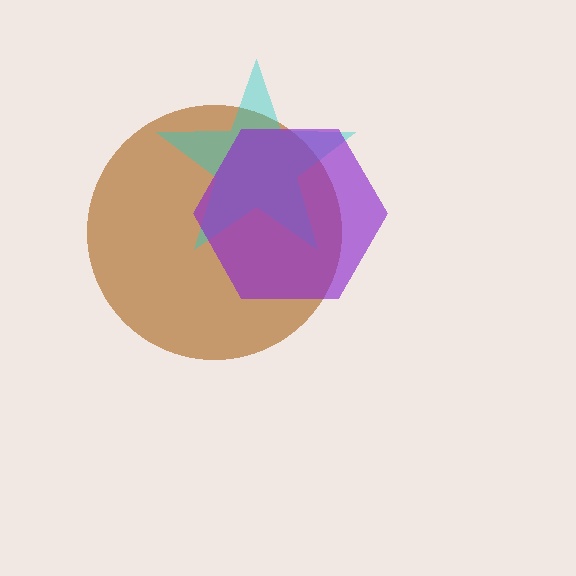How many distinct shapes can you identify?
There are 3 distinct shapes: a brown circle, a cyan star, a purple hexagon.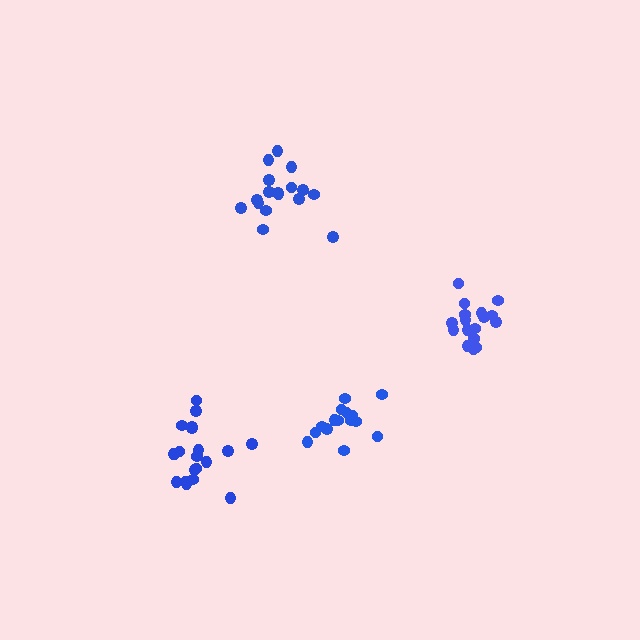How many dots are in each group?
Group 1: 20 dots, Group 2: 18 dots, Group 3: 17 dots, Group 4: 16 dots (71 total).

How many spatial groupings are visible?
There are 4 spatial groupings.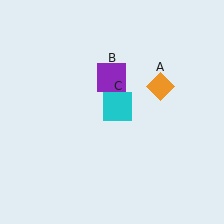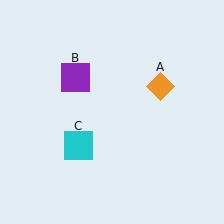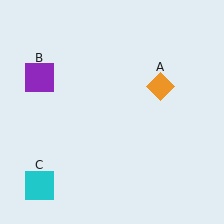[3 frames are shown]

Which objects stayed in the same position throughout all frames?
Orange diamond (object A) remained stationary.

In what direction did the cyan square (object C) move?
The cyan square (object C) moved down and to the left.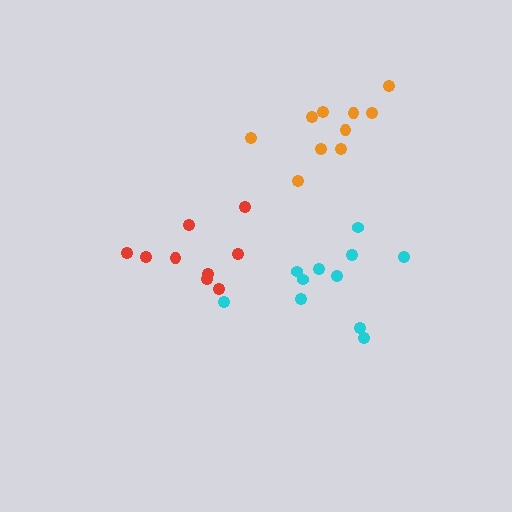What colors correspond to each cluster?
The clusters are colored: red, orange, cyan.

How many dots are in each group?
Group 1: 9 dots, Group 2: 10 dots, Group 3: 11 dots (30 total).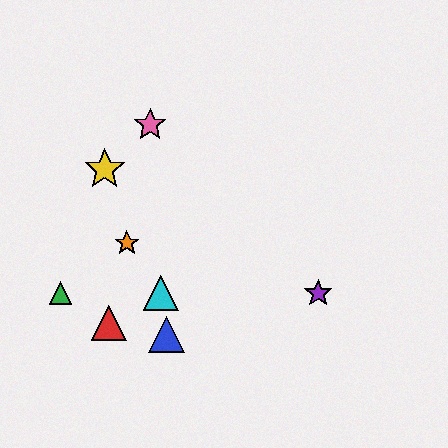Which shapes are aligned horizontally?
The green triangle, the purple star, the cyan triangle are aligned horizontally.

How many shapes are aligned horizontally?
3 shapes (the green triangle, the purple star, the cyan triangle) are aligned horizontally.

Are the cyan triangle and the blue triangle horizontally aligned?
No, the cyan triangle is at y≈293 and the blue triangle is at y≈335.